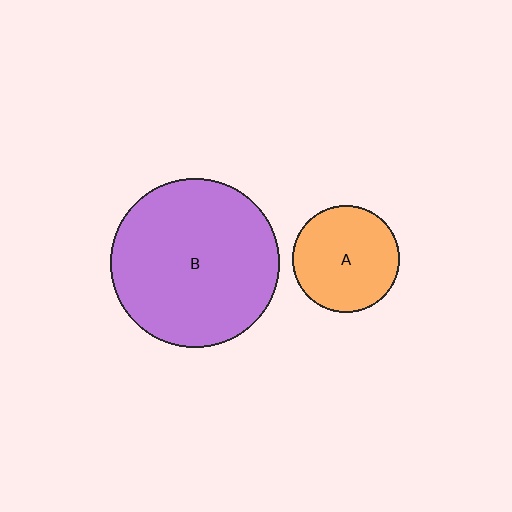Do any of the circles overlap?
No, none of the circles overlap.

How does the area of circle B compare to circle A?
Approximately 2.5 times.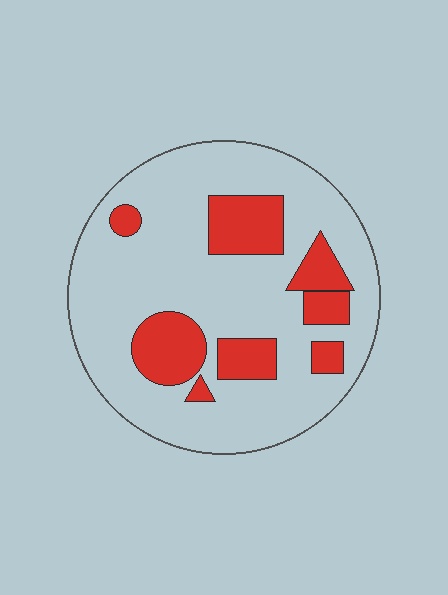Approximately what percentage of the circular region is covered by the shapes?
Approximately 25%.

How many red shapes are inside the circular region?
8.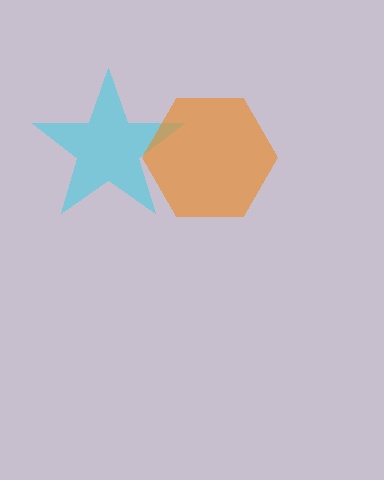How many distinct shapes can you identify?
There are 2 distinct shapes: a cyan star, an orange hexagon.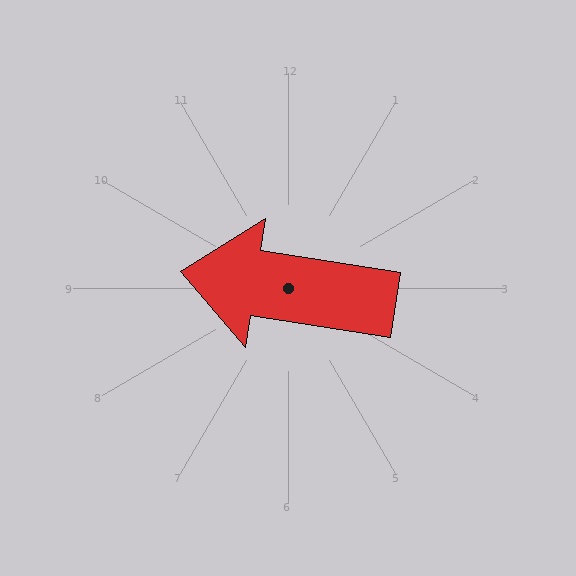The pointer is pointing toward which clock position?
Roughly 9 o'clock.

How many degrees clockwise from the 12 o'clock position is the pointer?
Approximately 279 degrees.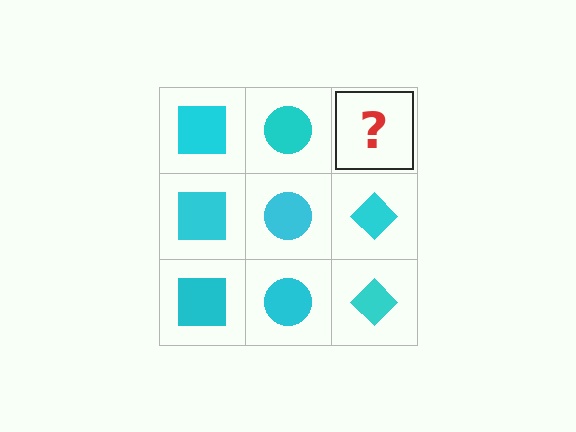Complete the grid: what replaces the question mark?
The question mark should be replaced with a cyan diamond.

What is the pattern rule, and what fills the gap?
The rule is that each column has a consistent shape. The gap should be filled with a cyan diamond.